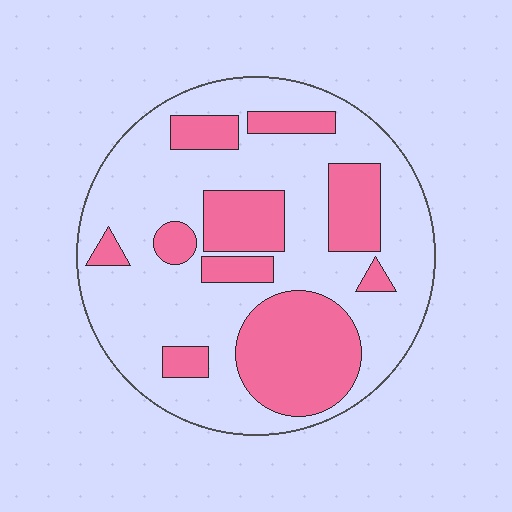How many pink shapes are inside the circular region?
10.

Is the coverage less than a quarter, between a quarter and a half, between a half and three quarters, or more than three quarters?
Between a quarter and a half.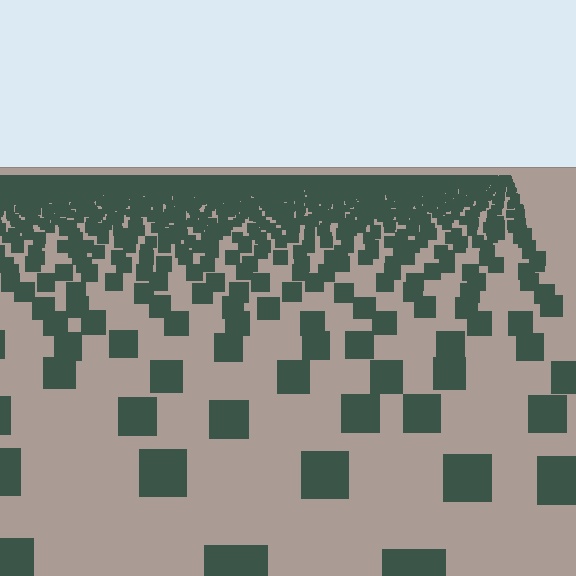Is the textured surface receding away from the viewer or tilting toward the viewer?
The surface is receding away from the viewer. Texture elements get smaller and denser toward the top.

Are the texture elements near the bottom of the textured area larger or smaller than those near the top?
Larger. Near the bottom, elements are closer to the viewer and appear at a bigger on-screen size.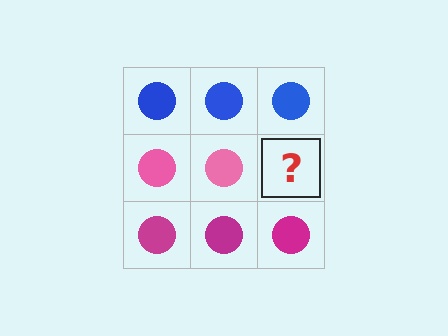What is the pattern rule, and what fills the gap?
The rule is that each row has a consistent color. The gap should be filled with a pink circle.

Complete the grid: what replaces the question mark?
The question mark should be replaced with a pink circle.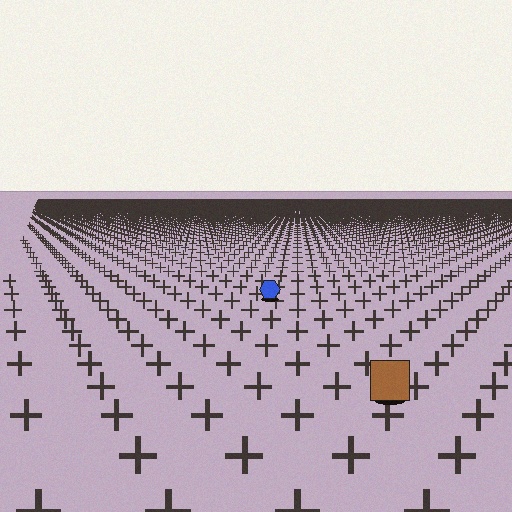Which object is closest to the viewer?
The brown square is closest. The texture marks near it are larger and more spread out.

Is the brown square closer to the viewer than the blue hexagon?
Yes. The brown square is closer — you can tell from the texture gradient: the ground texture is coarser near it.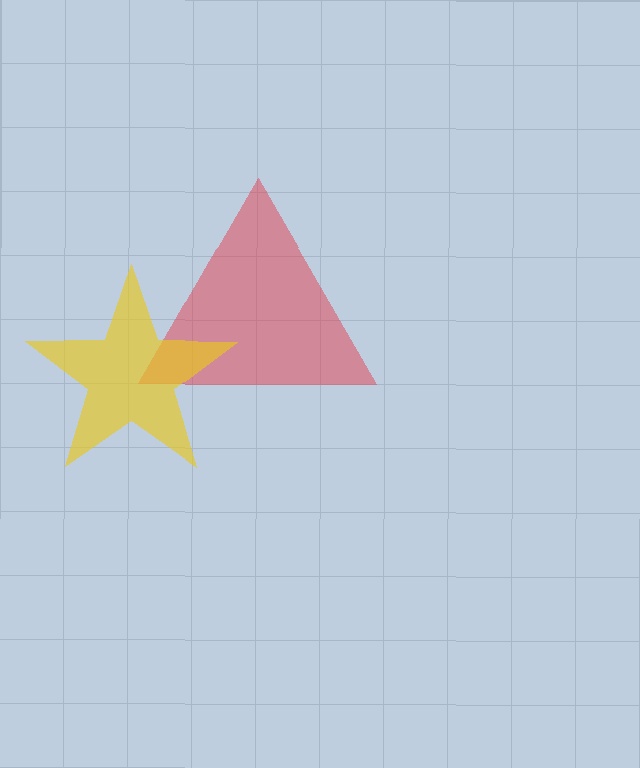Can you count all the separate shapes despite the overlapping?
Yes, there are 2 separate shapes.